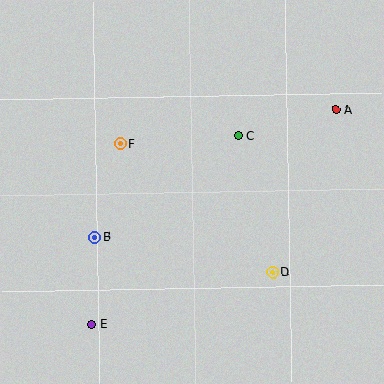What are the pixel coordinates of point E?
Point E is at (92, 324).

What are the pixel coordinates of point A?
Point A is at (336, 110).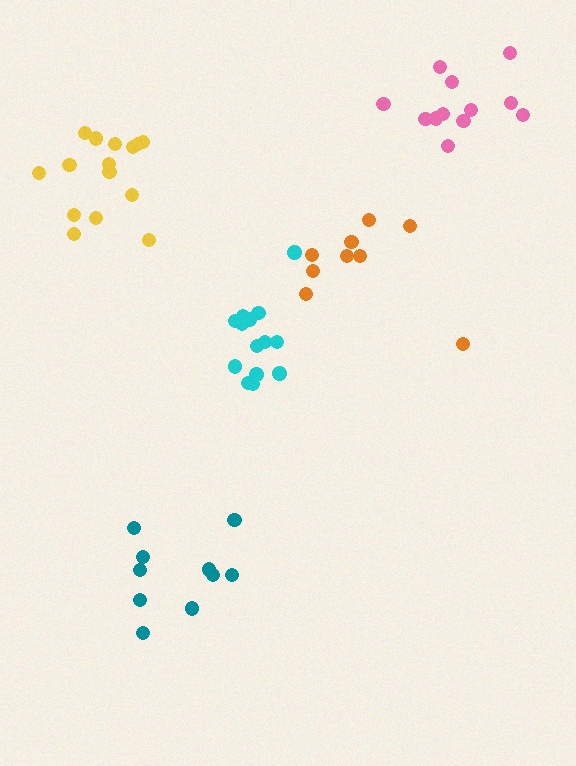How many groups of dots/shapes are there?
There are 5 groups.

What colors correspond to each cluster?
The clusters are colored: pink, yellow, orange, cyan, teal.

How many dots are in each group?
Group 1: 13 dots, Group 2: 15 dots, Group 3: 9 dots, Group 4: 14 dots, Group 5: 10 dots (61 total).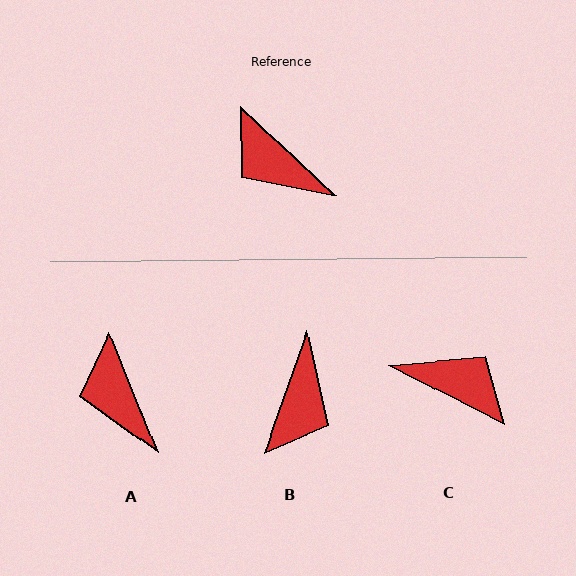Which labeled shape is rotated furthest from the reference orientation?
C, about 164 degrees away.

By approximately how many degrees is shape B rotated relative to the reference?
Approximately 114 degrees counter-clockwise.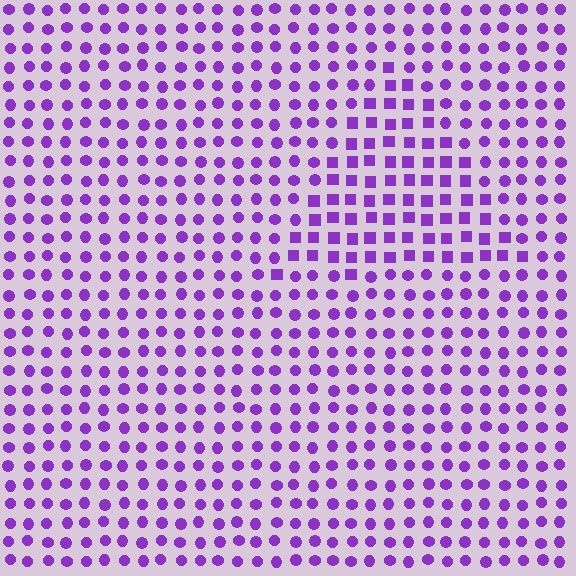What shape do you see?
I see a triangle.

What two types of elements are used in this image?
The image uses squares inside the triangle region and circles outside it.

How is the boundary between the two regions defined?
The boundary is defined by a change in element shape: squares inside vs. circles outside. All elements share the same color and spacing.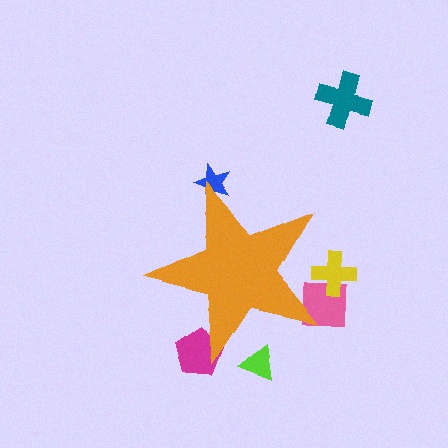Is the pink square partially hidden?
Yes, the pink square is partially hidden behind the orange star.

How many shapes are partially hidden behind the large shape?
5 shapes are partially hidden.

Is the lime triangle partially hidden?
Yes, the lime triangle is partially hidden behind the orange star.